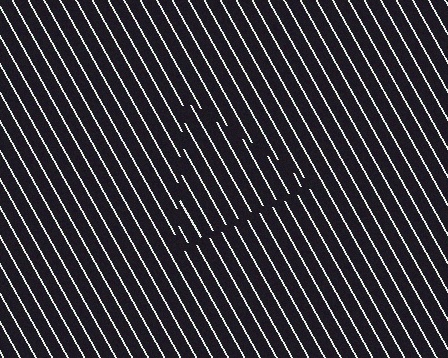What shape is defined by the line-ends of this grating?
An illusory triangle. The interior of the shape contains the same grating, shifted by half a period — the contour is defined by the phase discontinuity where line-ends from the inner and outer gratings abut.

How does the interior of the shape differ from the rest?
The interior of the shape contains the same grating, shifted by half a period — the contour is defined by the phase discontinuity where line-ends from the inner and outer gratings abut.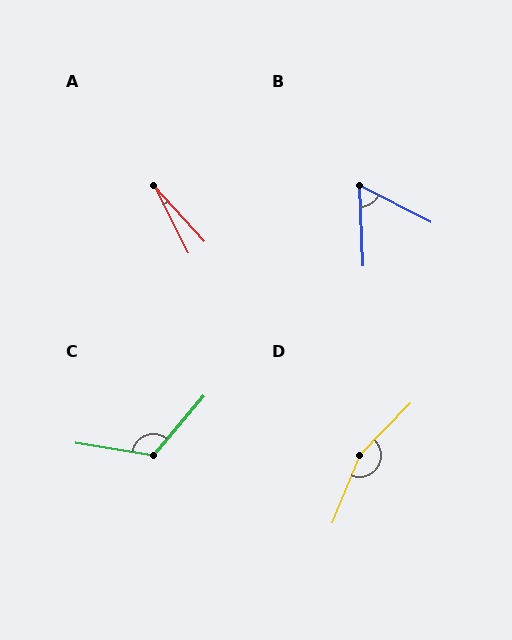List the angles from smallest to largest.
A (16°), B (60°), C (121°), D (158°).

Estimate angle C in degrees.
Approximately 121 degrees.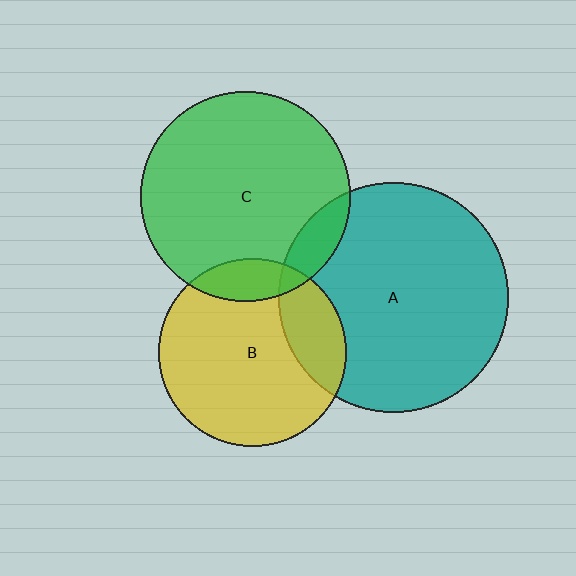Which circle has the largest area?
Circle A (teal).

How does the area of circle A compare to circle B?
Approximately 1.5 times.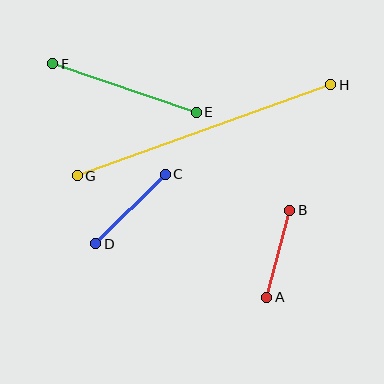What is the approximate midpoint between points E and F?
The midpoint is at approximately (125, 88) pixels.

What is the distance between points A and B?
The distance is approximately 90 pixels.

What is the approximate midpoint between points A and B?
The midpoint is at approximately (278, 254) pixels.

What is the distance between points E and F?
The distance is approximately 152 pixels.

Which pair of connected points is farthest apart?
Points G and H are farthest apart.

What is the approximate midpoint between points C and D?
The midpoint is at approximately (130, 209) pixels.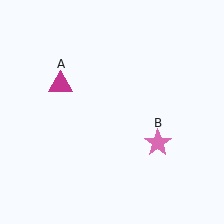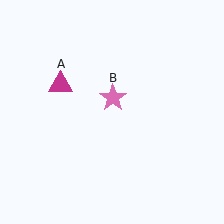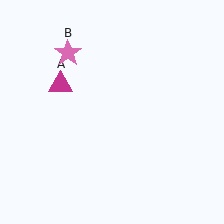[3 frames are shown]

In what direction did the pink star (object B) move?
The pink star (object B) moved up and to the left.